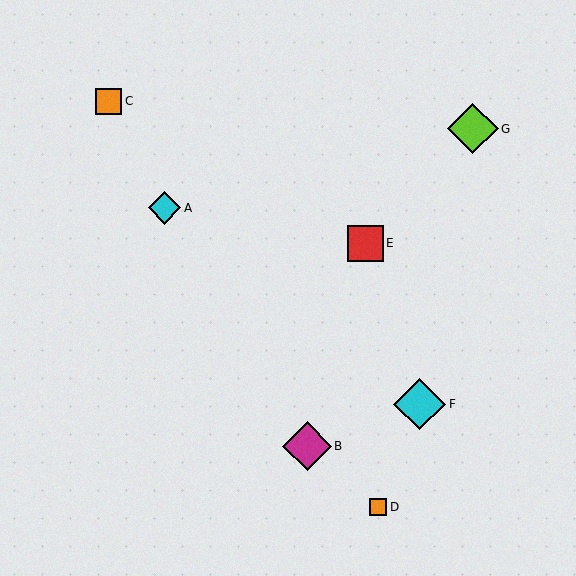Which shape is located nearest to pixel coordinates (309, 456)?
The magenta diamond (labeled B) at (307, 446) is nearest to that location.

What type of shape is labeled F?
Shape F is a cyan diamond.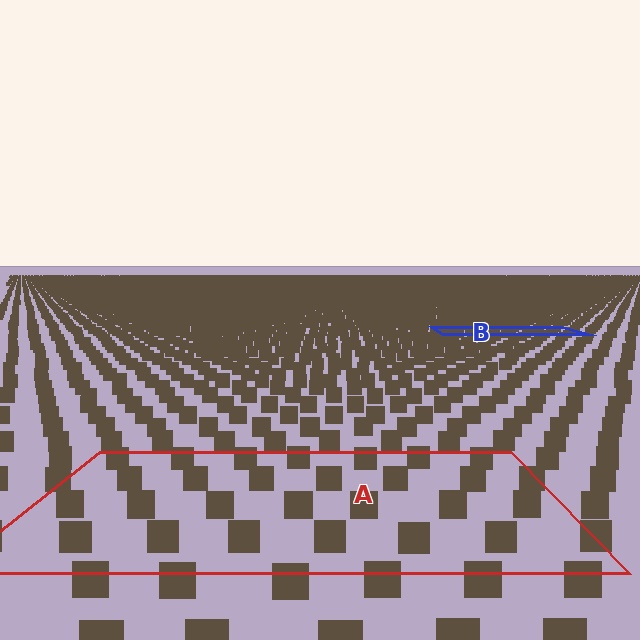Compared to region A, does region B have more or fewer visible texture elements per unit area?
Region B has more texture elements per unit area — they are packed more densely because it is farther away.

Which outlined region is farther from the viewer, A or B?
Region B is farther from the viewer — the texture elements inside it appear smaller and more densely packed.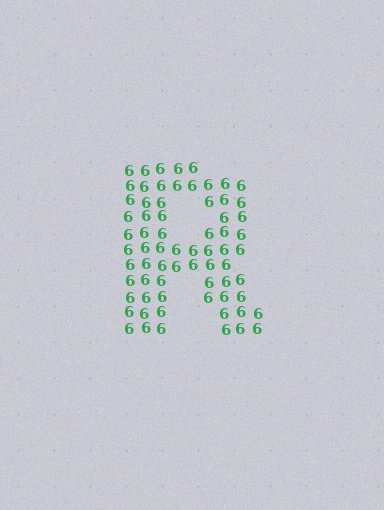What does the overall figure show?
The overall figure shows the letter R.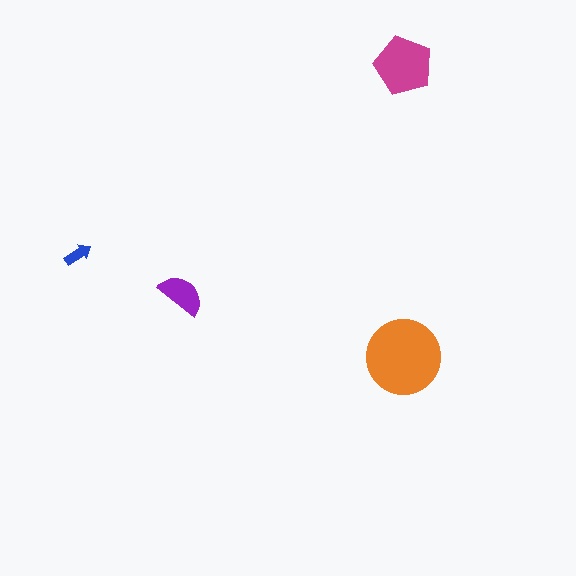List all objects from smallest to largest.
The blue arrow, the purple semicircle, the magenta pentagon, the orange circle.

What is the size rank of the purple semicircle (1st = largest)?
3rd.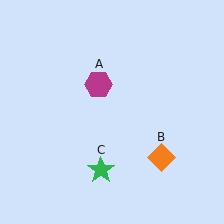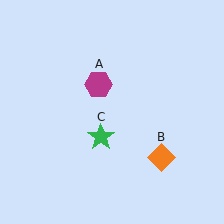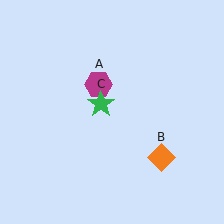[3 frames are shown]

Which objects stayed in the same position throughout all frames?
Magenta hexagon (object A) and orange diamond (object B) remained stationary.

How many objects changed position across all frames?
1 object changed position: green star (object C).